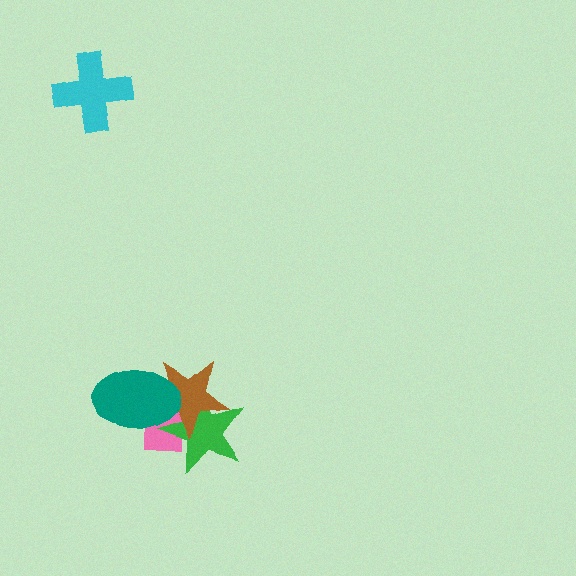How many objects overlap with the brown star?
3 objects overlap with the brown star.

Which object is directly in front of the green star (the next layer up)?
The brown star is directly in front of the green star.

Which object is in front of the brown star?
The teal ellipse is in front of the brown star.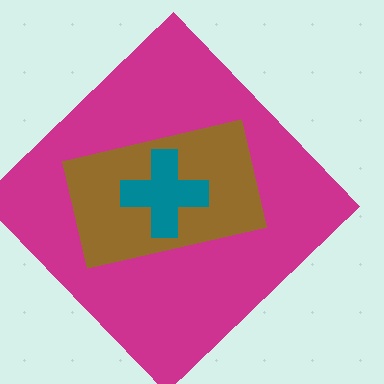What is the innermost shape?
The teal cross.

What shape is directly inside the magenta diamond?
The brown rectangle.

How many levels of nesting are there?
3.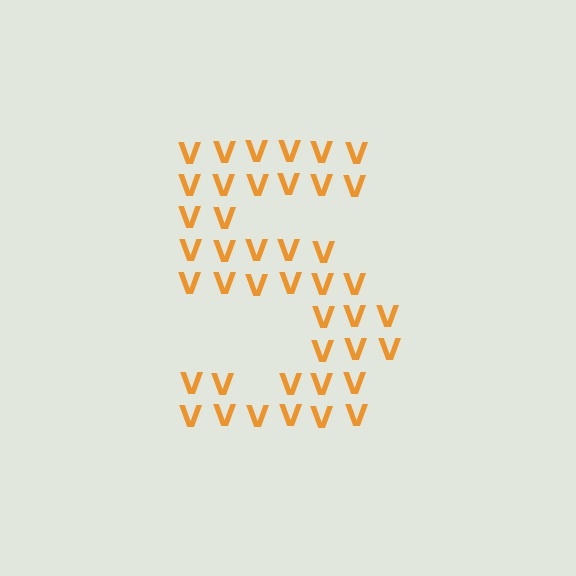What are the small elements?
The small elements are letter V's.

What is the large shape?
The large shape is the digit 5.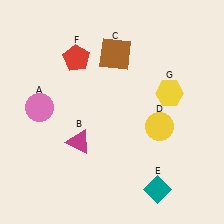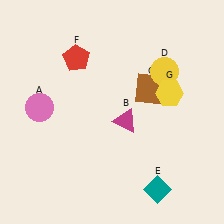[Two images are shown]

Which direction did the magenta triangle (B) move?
The magenta triangle (B) moved right.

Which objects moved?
The objects that moved are: the magenta triangle (B), the brown square (C), the yellow circle (D).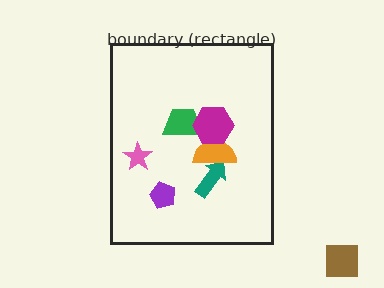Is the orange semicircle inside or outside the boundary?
Inside.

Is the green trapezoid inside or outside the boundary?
Inside.